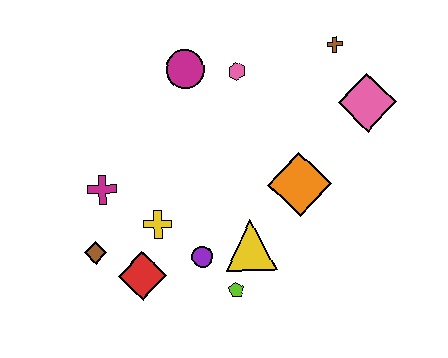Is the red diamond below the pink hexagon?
Yes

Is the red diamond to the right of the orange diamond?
No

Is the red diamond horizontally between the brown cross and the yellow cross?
No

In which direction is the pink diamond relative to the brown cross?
The pink diamond is below the brown cross.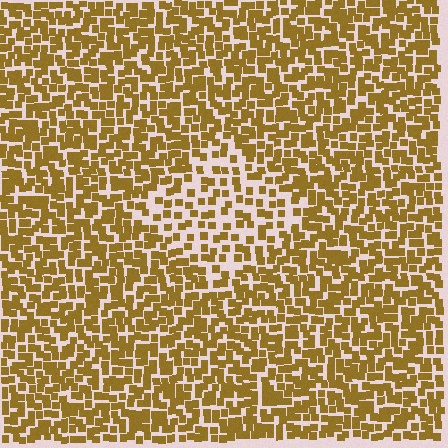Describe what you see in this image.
The image contains small brown elements arranged at two different densities. A diamond-shaped region is visible where the elements are less densely packed than the surrounding area.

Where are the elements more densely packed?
The elements are more densely packed outside the diamond boundary.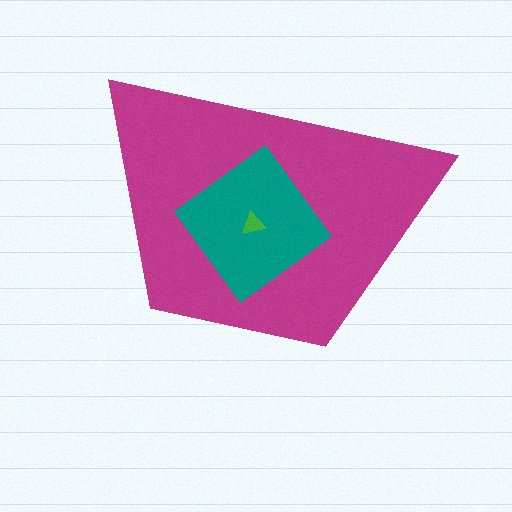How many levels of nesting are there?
3.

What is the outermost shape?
The magenta trapezoid.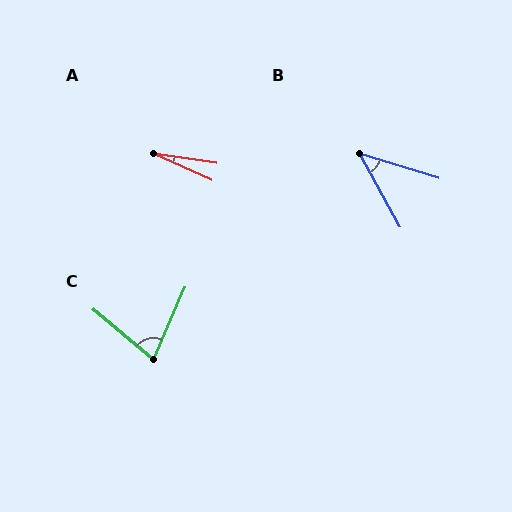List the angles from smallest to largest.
A (16°), B (44°), C (74°).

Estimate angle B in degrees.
Approximately 44 degrees.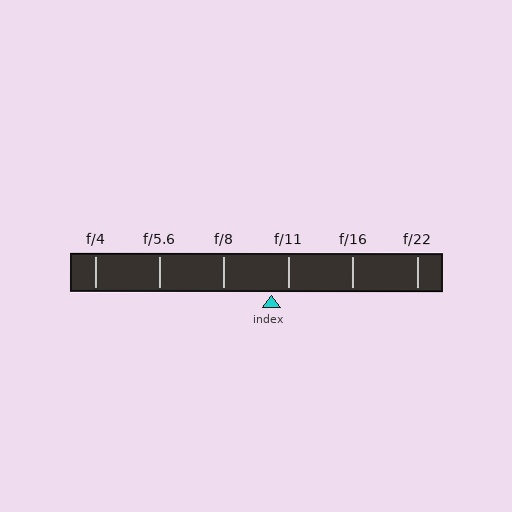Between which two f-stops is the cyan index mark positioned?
The index mark is between f/8 and f/11.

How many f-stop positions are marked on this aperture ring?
There are 6 f-stop positions marked.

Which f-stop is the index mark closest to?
The index mark is closest to f/11.